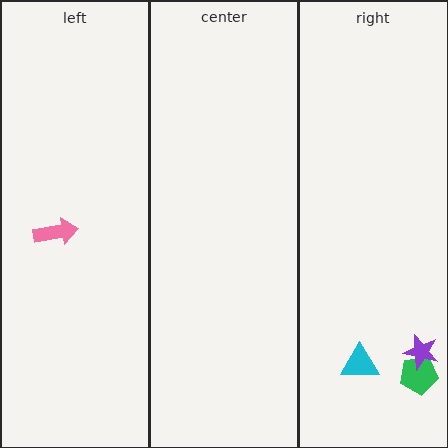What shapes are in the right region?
The cyan triangle, the green pentagon, the purple star.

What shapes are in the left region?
The pink arrow.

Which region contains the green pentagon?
The right region.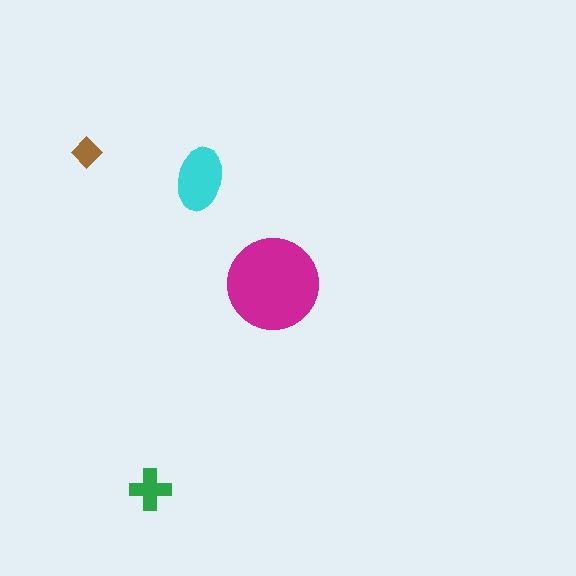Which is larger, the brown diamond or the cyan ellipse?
The cyan ellipse.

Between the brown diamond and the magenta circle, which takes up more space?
The magenta circle.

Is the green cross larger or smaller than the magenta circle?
Smaller.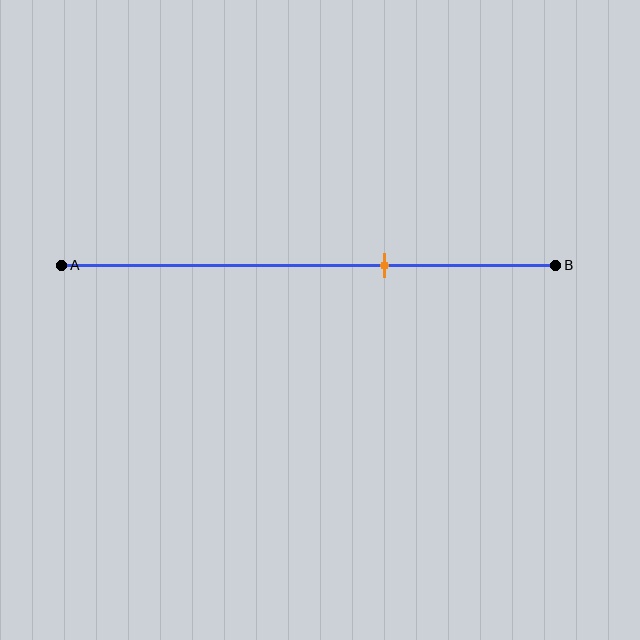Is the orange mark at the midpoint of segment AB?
No, the mark is at about 65% from A, not at the 50% midpoint.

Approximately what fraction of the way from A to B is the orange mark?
The orange mark is approximately 65% of the way from A to B.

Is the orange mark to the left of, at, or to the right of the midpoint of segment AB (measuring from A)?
The orange mark is to the right of the midpoint of segment AB.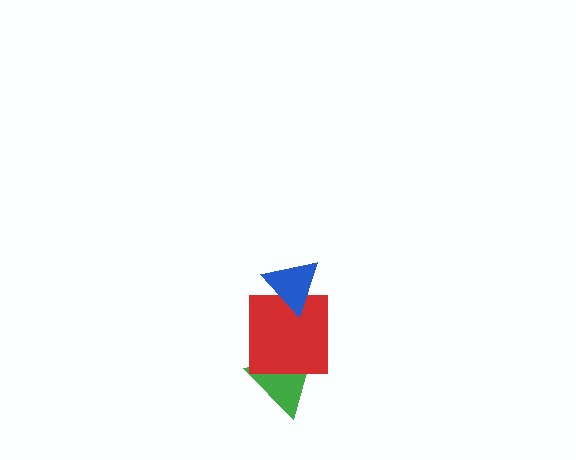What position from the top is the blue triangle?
The blue triangle is 1st from the top.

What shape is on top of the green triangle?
The red square is on top of the green triangle.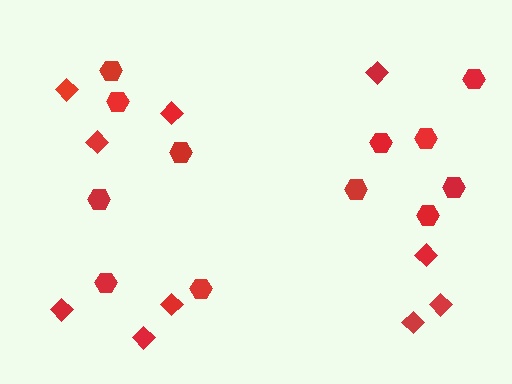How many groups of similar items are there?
There are 2 groups: one group of hexagons (12) and one group of diamonds (10).